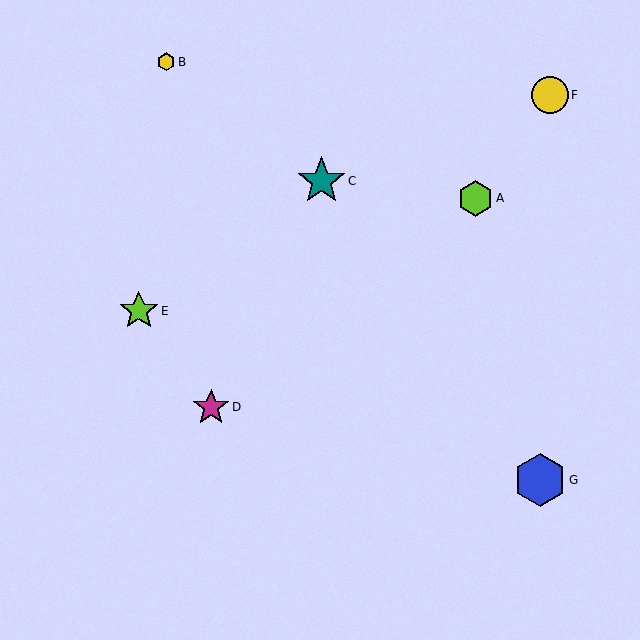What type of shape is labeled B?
Shape B is a yellow hexagon.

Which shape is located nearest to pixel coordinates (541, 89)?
The yellow circle (labeled F) at (550, 95) is nearest to that location.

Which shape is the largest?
The blue hexagon (labeled G) is the largest.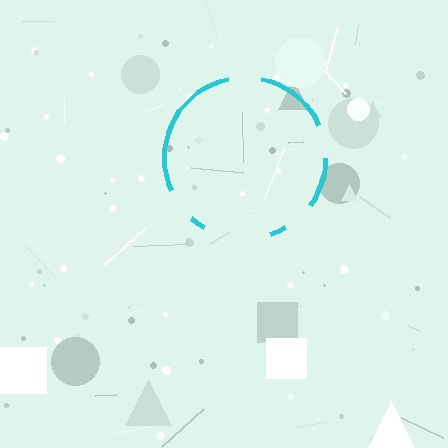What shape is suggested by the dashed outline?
The dashed outline suggests a circle.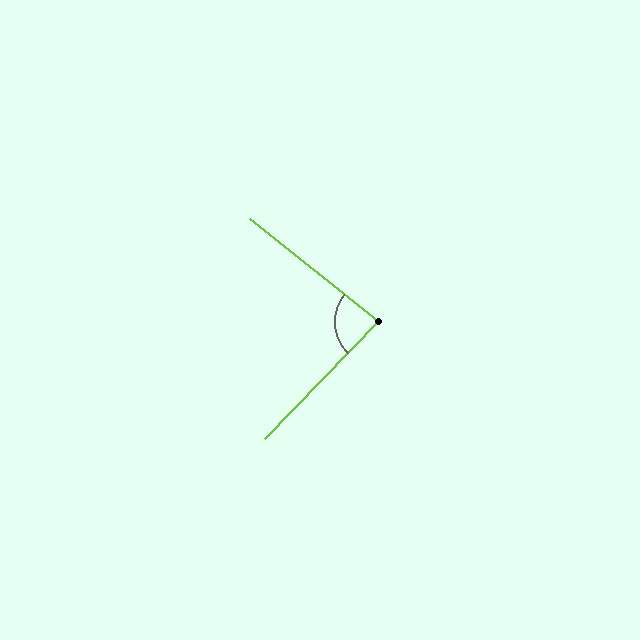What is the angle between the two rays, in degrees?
Approximately 85 degrees.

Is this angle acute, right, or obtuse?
It is acute.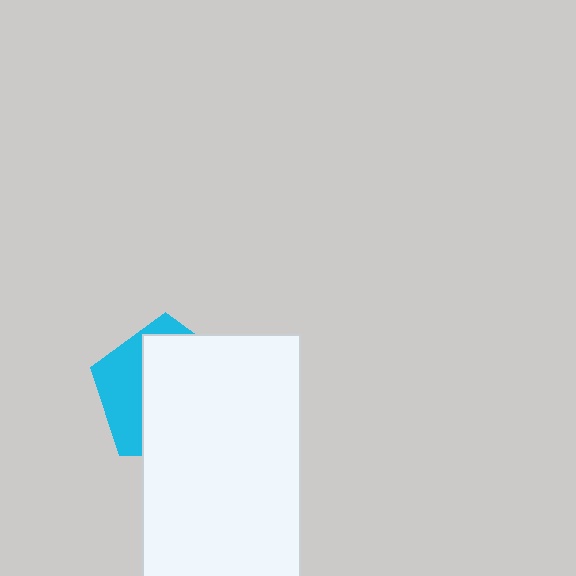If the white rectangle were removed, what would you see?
You would see the complete cyan pentagon.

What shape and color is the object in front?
The object in front is a white rectangle.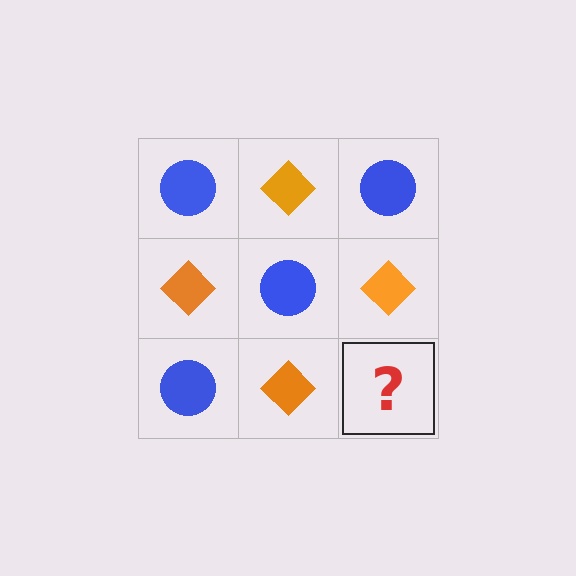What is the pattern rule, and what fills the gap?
The rule is that it alternates blue circle and orange diamond in a checkerboard pattern. The gap should be filled with a blue circle.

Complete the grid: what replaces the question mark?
The question mark should be replaced with a blue circle.